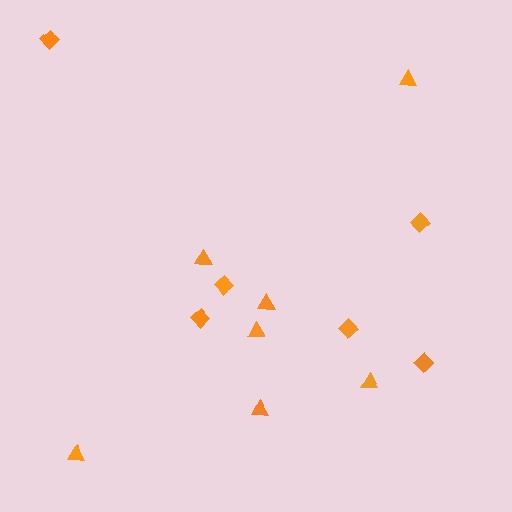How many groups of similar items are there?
There are 2 groups: one group of triangles (7) and one group of diamonds (6).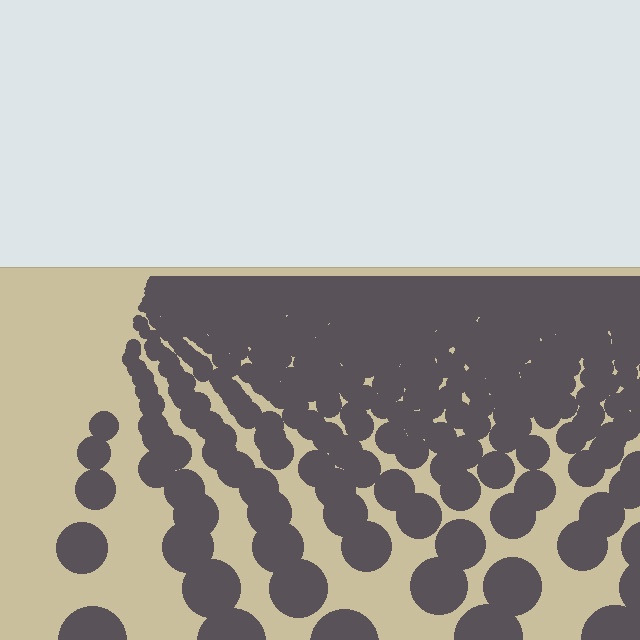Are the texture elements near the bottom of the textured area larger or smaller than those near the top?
Larger. Near the bottom, elements are closer to the viewer and appear at a bigger on-screen size.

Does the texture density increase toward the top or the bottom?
Density increases toward the top.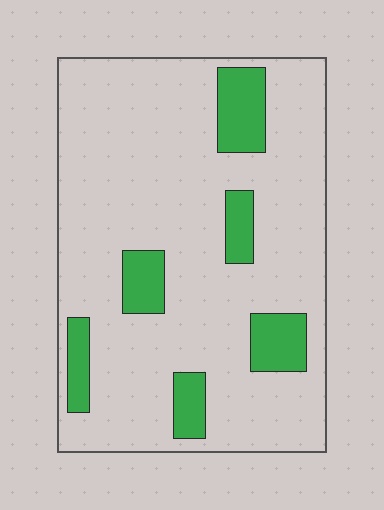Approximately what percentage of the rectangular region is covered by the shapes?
Approximately 15%.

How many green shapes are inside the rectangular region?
6.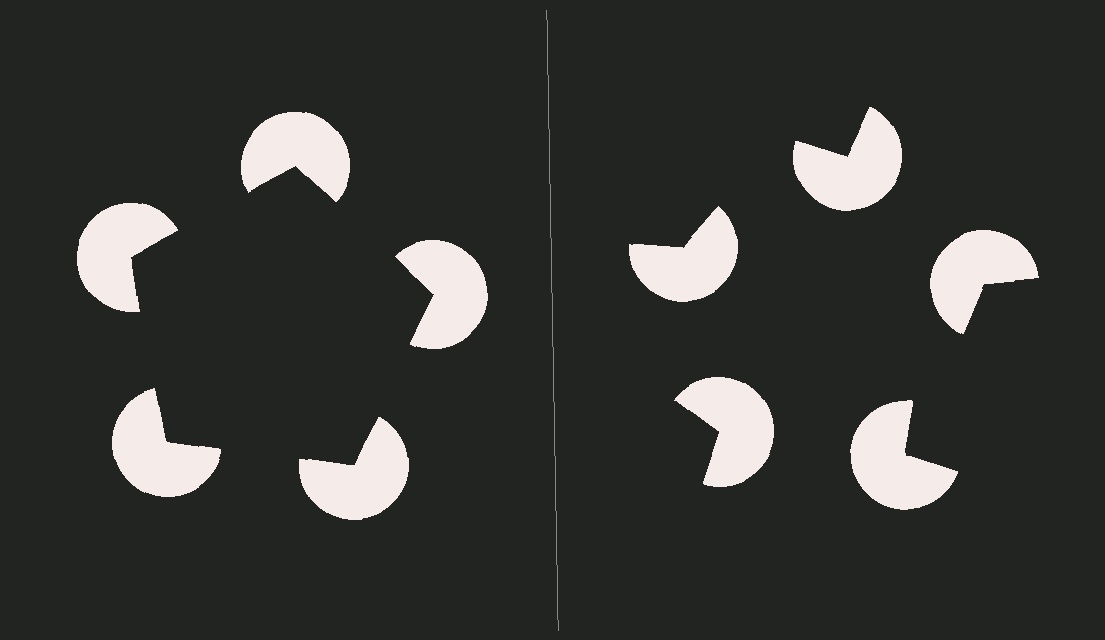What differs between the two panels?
The pac-man discs are positioned identically on both sides; only the wedge orientations differ. On the left they align to a pentagon; on the right they are misaligned.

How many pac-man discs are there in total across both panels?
10 — 5 on each side.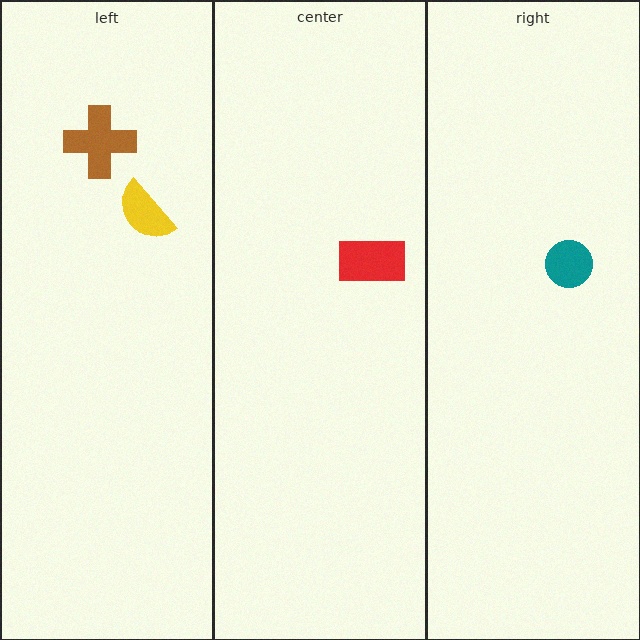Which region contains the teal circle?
The right region.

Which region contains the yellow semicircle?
The left region.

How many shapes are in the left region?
2.